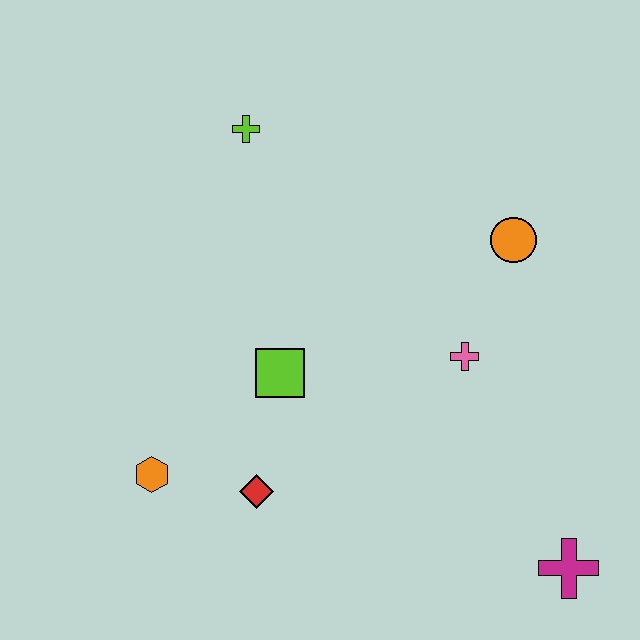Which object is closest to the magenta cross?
The pink cross is closest to the magenta cross.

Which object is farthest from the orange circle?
The orange hexagon is farthest from the orange circle.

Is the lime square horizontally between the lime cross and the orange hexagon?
No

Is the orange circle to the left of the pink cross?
No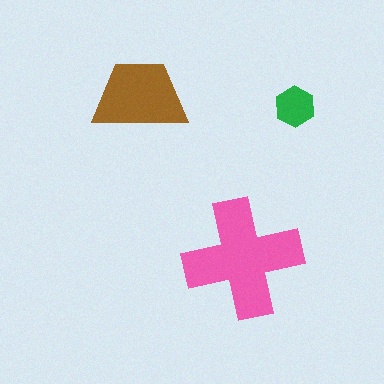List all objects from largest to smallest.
The pink cross, the brown trapezoid, the green hexagon.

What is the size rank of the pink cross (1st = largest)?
1st.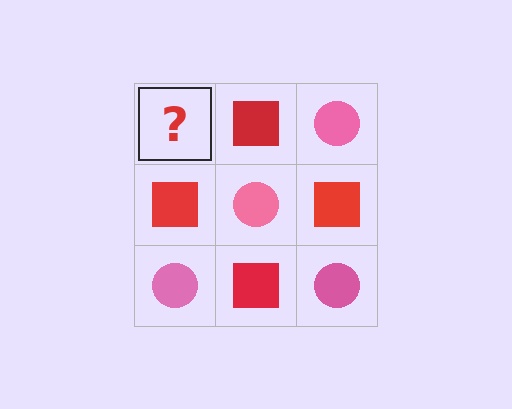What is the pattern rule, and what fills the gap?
The rule is that it alternates pink circle and red square in a checkerboard pattern. The gap should be filled with a pink circle.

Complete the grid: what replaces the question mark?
The question mark should be replaced with a pink circle.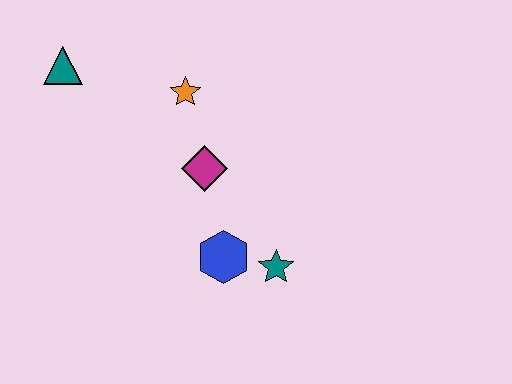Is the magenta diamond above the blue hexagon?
Yes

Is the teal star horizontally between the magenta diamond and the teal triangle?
No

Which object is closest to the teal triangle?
The orange star is closest to the teal triangle.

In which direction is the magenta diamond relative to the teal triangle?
The magenta diamond is to the right of the teal triangle.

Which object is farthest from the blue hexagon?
The teal triangle is farthest from the blue hexagon.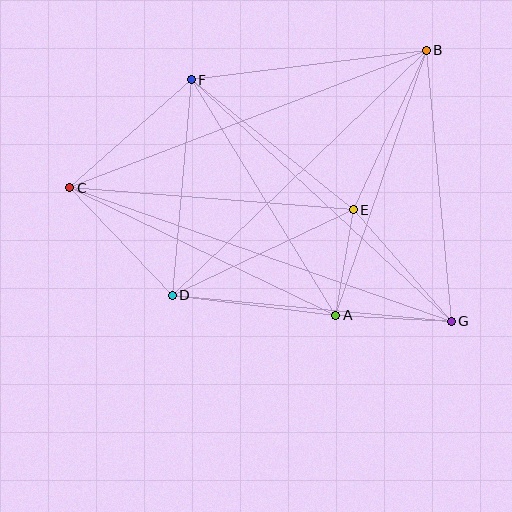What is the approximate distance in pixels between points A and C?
The distance between A and C is approximately 295 pixels.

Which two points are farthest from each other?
Points C and G are farthest from each other.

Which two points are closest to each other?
Points A and E are closest to each other.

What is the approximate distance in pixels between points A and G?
The distance between A and G is approximately 115 pixels.